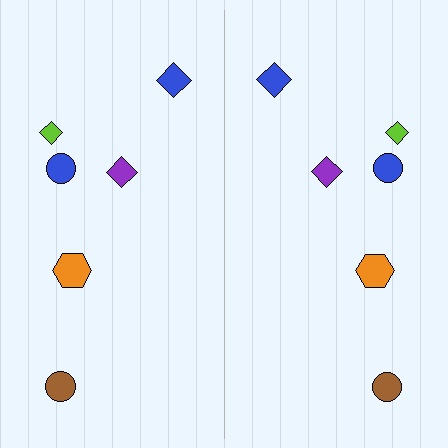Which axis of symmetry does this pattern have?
The pattern has a vertical axis of symmetry running through the center of the image.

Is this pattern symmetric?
Yes, this pattern has bilateral (reflection) symmetry.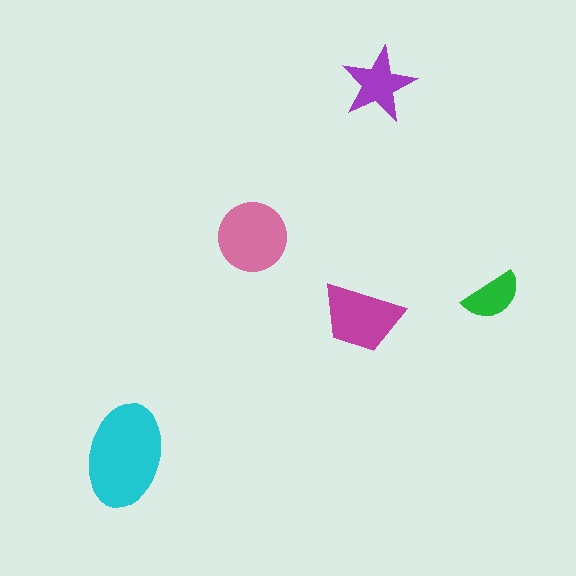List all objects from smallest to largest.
The green semicircle, the purple star, the magenta trapezoid, the pink circle, the cyan ellipse.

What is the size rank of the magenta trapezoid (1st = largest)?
3rd.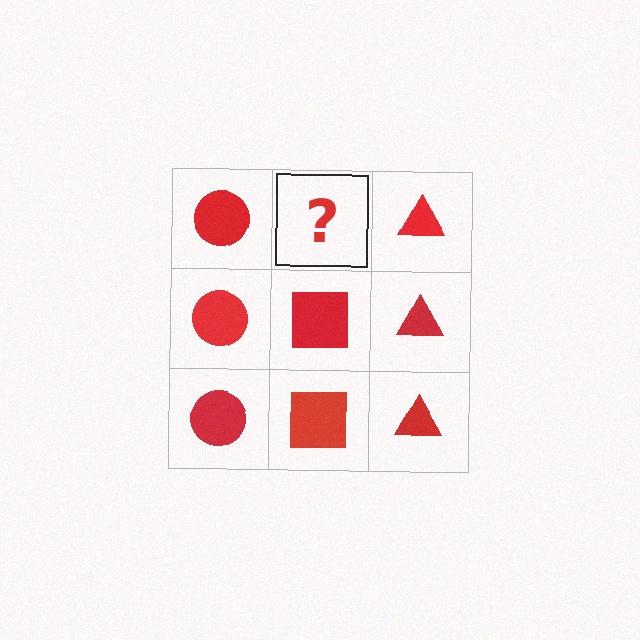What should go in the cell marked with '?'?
The missing cell should contain a red square.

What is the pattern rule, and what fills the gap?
The rule is that each column has a consistent shape. The gap should be filled with a red square.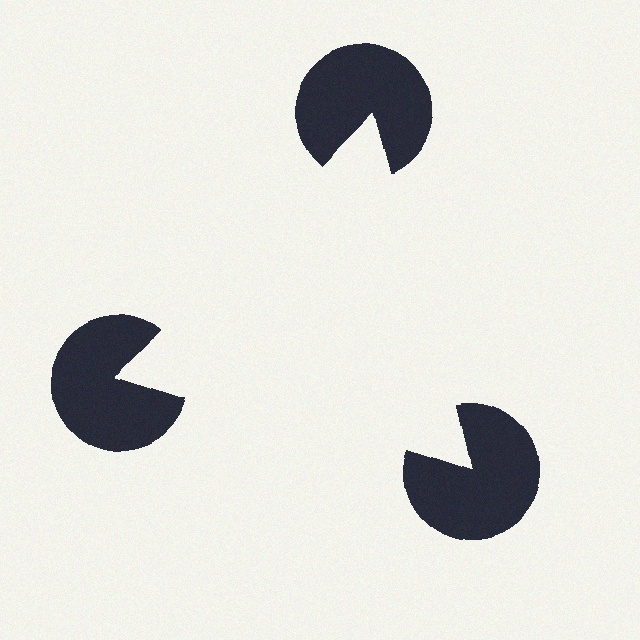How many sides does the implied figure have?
3 sides.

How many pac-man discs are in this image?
There are 3 — one at each vertex of the illusory triangle.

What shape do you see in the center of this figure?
An illusory triangle — its edges are inferred from the aligned wedge cuts in the pac-man discs, not physically drawn.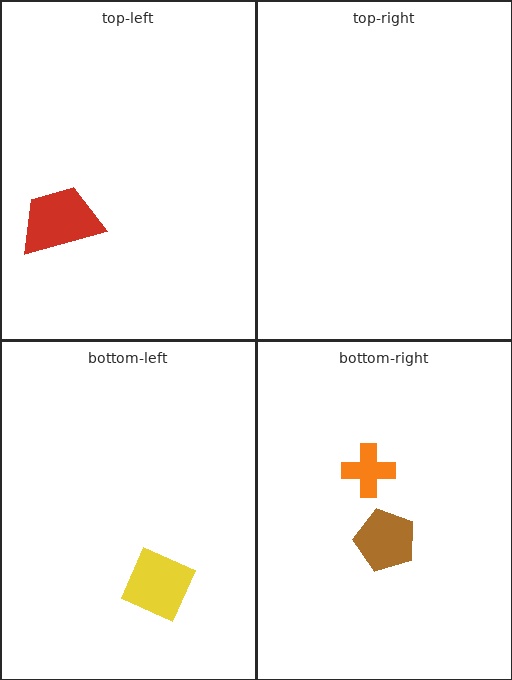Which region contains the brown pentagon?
The bottom-right region.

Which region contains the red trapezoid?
The top-left region.